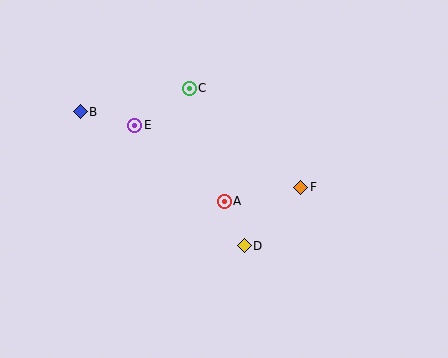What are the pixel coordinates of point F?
Point F is at (301, 187).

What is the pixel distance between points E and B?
The distance between E and B is 56 pixels.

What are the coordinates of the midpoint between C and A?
The midpoint between C and A is at (207, 145).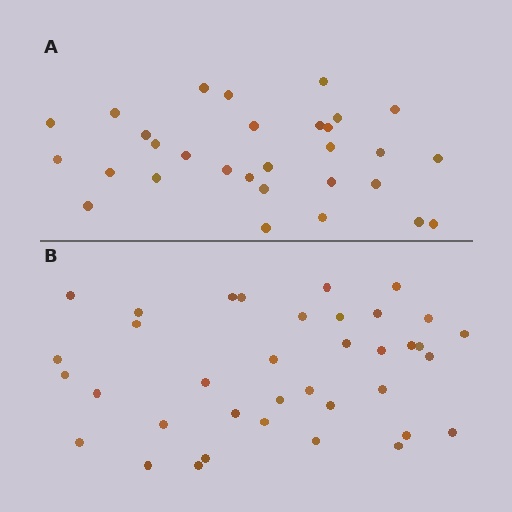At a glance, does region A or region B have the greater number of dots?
Region B (the bottom region) has more dots.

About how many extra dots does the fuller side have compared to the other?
Region B has roughly 8 or so more dots than region A.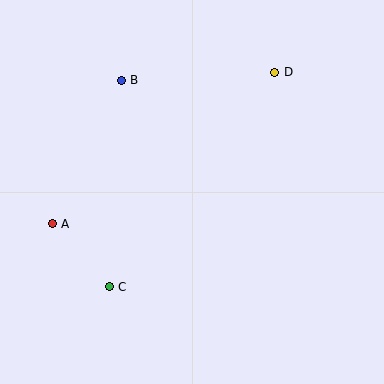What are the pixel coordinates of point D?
Point D is at (275, 72).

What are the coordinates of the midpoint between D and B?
The midpoint between D and B is at (198, 76).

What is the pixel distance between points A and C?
The distance between A and C is 85 pixels.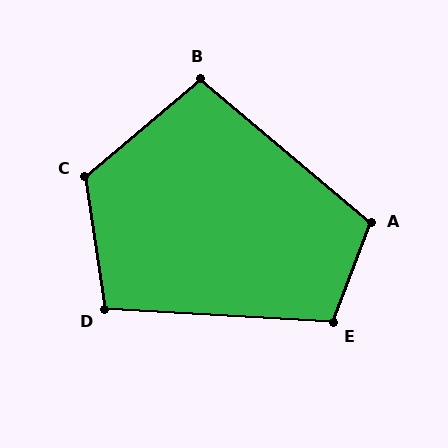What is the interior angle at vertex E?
Approximately 107 degrees (obtuse).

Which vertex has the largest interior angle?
C, at approximately 122 degrees.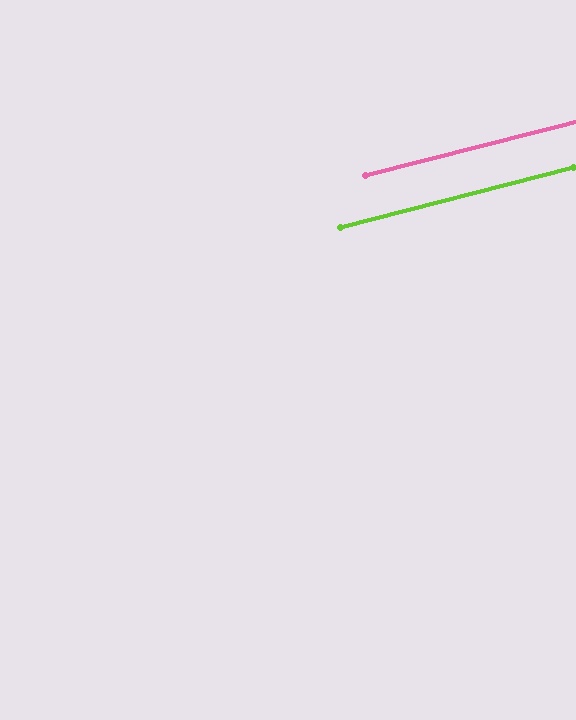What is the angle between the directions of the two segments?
Approximately 0 degrees.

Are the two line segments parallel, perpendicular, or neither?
Parallel — their directions differ by only 0.1°.